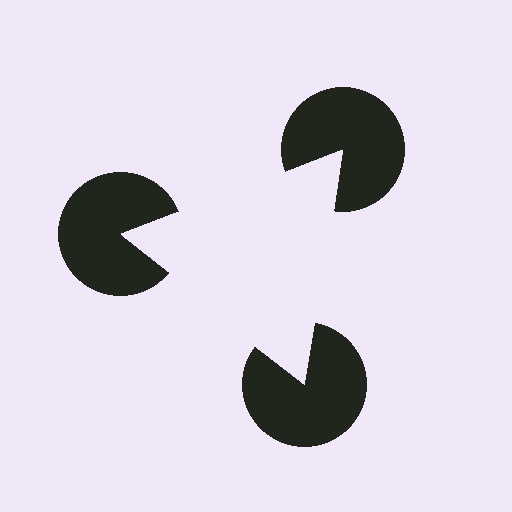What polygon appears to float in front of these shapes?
An illusory triangle — its edges are inferred from the aligned wedge cuts in the pac-man discs, not physically drawn.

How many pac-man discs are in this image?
There are 3 — one at each vertex of the illusory triangle.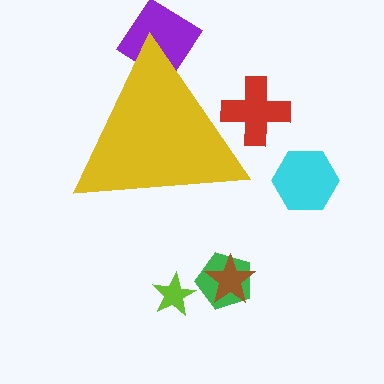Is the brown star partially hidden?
No, the brown star is fully visible.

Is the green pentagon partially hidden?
No, the green pentagon is fully visible.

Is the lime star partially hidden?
No, the lime star is fully visible.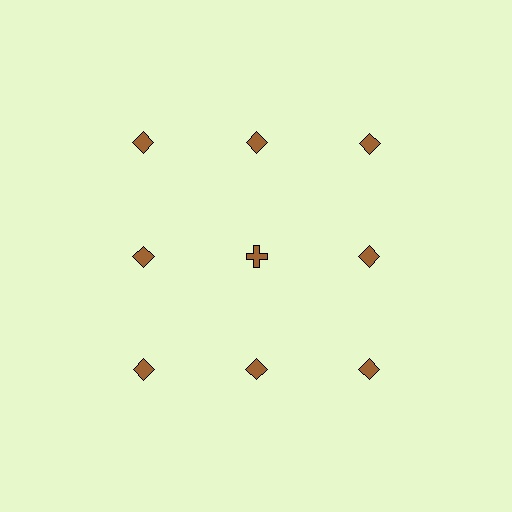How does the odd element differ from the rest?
It has a different shape: cross instead of diamond.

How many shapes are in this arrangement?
There are 9 shapes arranged in a grid pattern.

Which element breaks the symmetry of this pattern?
The brown cross in the second row, second from left column breaks the symmetry. All other shapes are brown diamonds.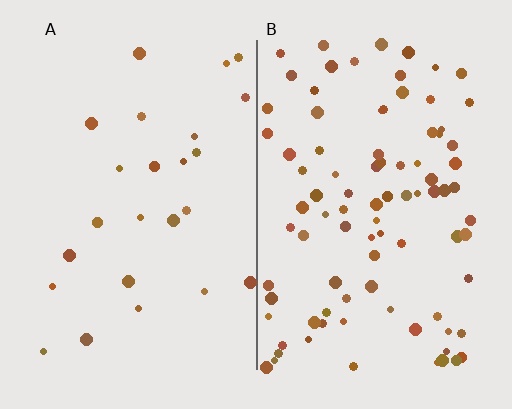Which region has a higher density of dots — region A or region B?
B (the right).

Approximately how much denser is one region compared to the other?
Approximately 3.7× — region B over region A.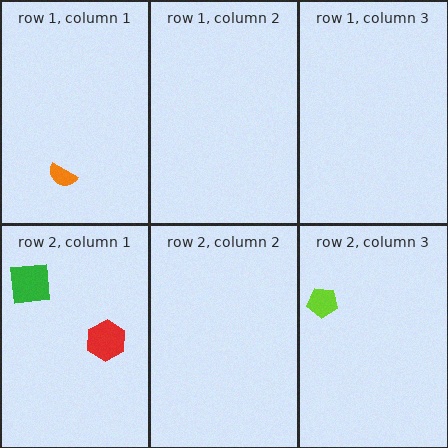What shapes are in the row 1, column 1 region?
The orange semicircle.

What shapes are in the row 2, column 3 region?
The lime pentagon.